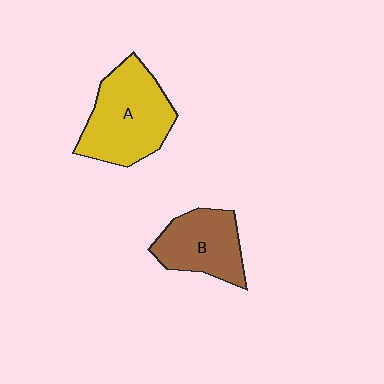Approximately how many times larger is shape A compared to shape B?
Approximately 1.4 times.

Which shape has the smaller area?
Shape B (brown).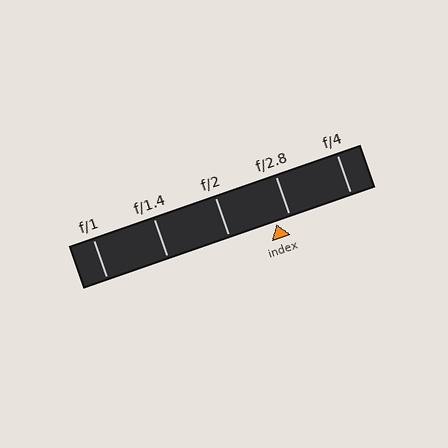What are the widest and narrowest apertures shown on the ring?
The widest aperture shown is f/1 and the narrowest is f/4.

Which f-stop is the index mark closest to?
The index mark is closest to f/2.8.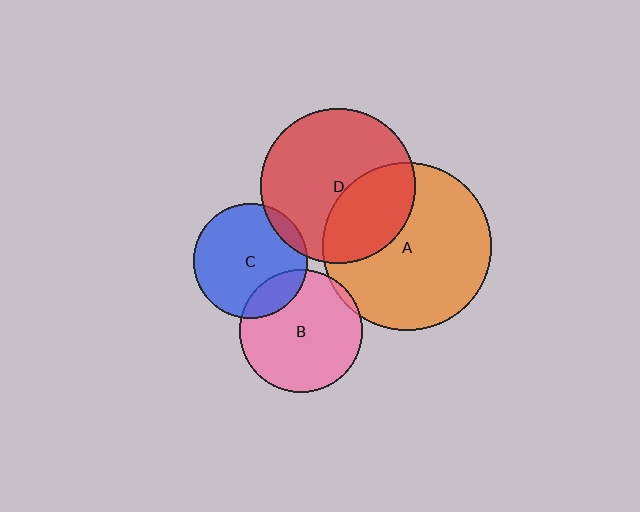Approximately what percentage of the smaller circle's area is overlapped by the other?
Approximately 10%.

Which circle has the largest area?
Circle A (orange).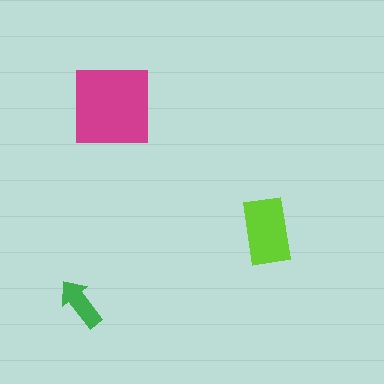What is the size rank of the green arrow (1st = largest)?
3rd.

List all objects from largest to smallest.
The magenta square, the lime rectangle, the green arrow.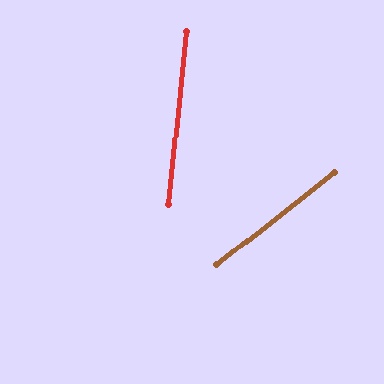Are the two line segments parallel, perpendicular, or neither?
Neither parallel nor perpendicular — they differ by about 46°.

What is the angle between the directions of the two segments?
Approximately 46 degrees.